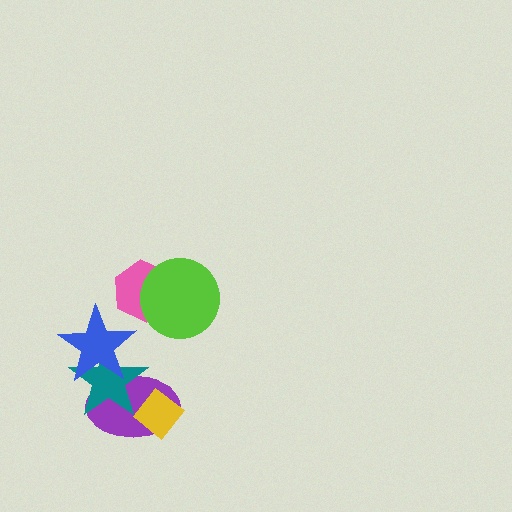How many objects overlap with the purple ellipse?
3 objects overlap with the purple ellipse.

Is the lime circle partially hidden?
No, no other shape covers it.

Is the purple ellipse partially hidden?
Yes, it is partially covered by another shape.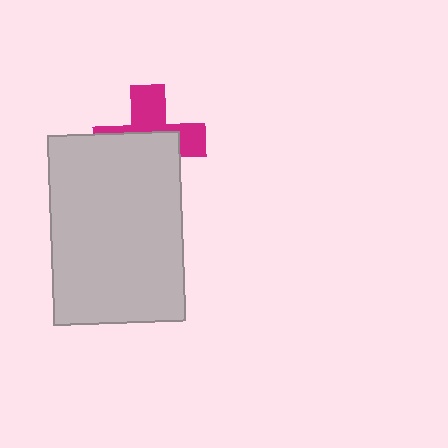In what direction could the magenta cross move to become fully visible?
The magenta cross could move up. That would shift it out from behind the light gray rectangle entirely.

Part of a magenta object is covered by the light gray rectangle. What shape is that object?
It is a cross.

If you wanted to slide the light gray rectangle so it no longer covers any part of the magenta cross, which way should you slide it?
Slide it down — that is the most direct way to separate the two shapes.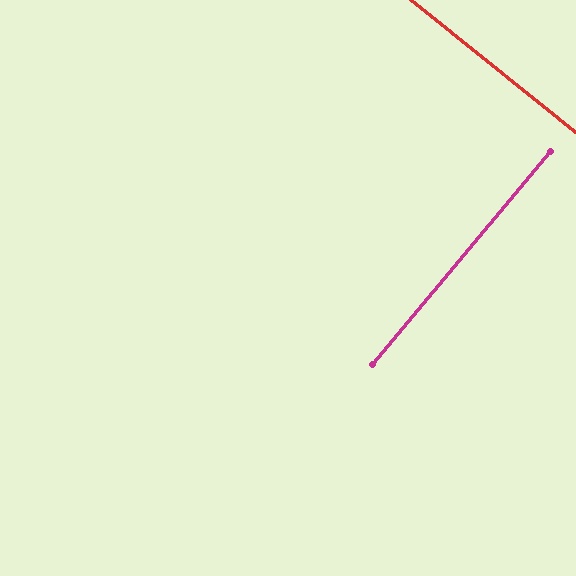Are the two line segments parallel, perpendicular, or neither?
Perpendicular — they meet at approximately 89°.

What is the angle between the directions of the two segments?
Approximately 89 degrees.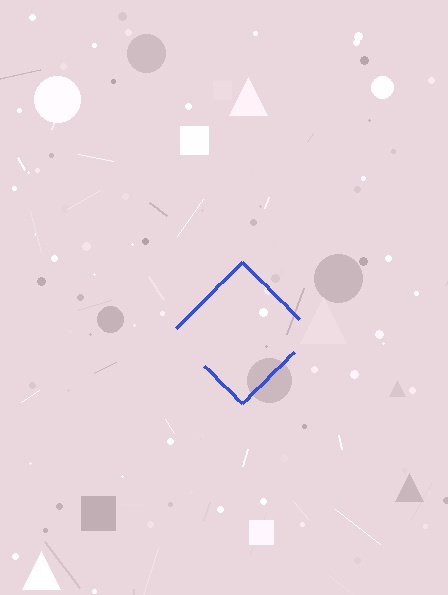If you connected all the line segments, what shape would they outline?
They would outline a diamond.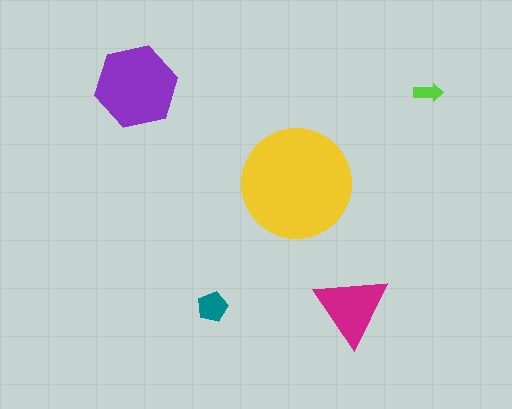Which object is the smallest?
The lime arrow.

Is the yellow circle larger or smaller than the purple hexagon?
Larger.